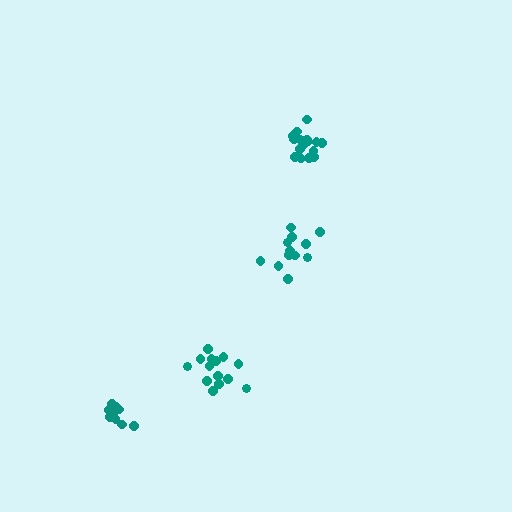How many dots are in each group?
Group 1: 16 dots, Group 2: 14 dots, Group 3: 12 dots, Group 4: 11 dots (53 total).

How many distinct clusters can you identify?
There are 4 distinct clusters.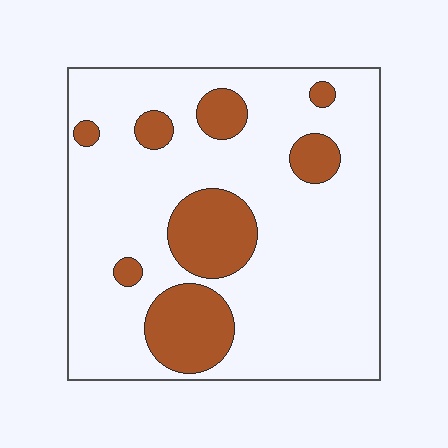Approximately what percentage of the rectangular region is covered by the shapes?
Approximately 20%.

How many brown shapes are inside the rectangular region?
8.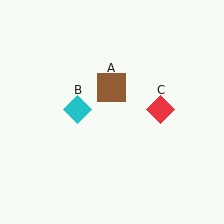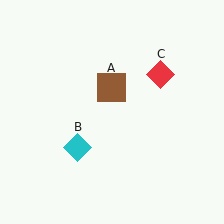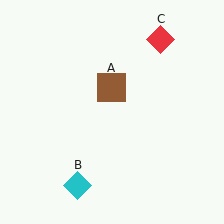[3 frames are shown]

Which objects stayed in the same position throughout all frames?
Brown square (object A) remained stationary.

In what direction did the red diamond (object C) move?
The red diamond (object C) moved up.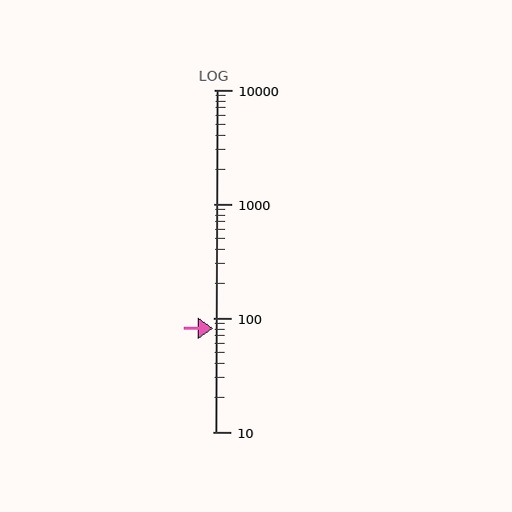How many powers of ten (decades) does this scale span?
The scale spans 3 decades, from 10 to 10000.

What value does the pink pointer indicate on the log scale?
The pointer indicates approximately 81.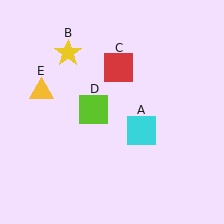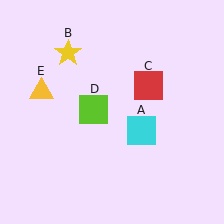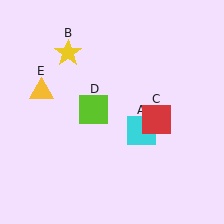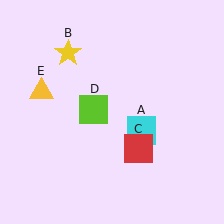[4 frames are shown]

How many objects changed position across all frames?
1 object changed position: red square (object C).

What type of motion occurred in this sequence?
The red square (object C) rotated clockwise around the center of the scene.